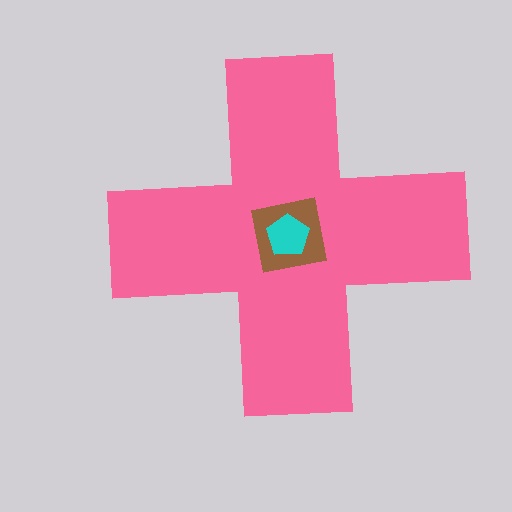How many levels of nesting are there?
3.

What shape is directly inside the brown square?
The cyan pentagon.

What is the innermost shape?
The cyan pentagon.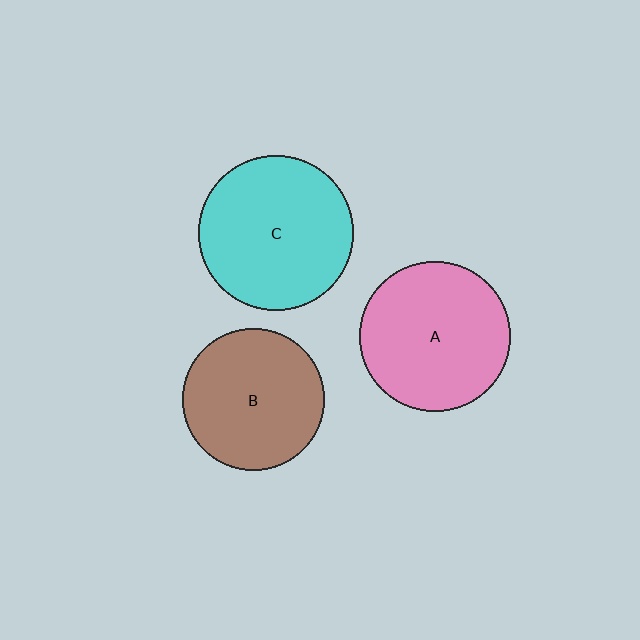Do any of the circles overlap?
No, none of the circles overlap.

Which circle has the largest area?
Circle C (cyan).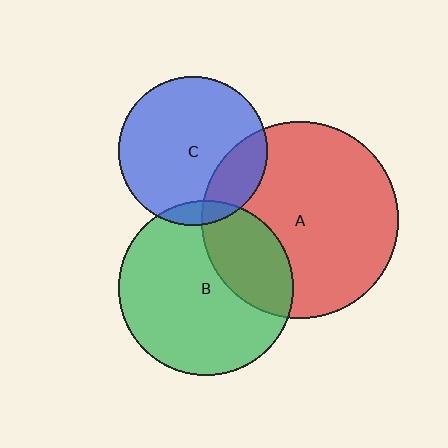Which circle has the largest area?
Circle A (red).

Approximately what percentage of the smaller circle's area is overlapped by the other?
Approximately 20%.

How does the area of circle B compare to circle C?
Approximately 1.4 times.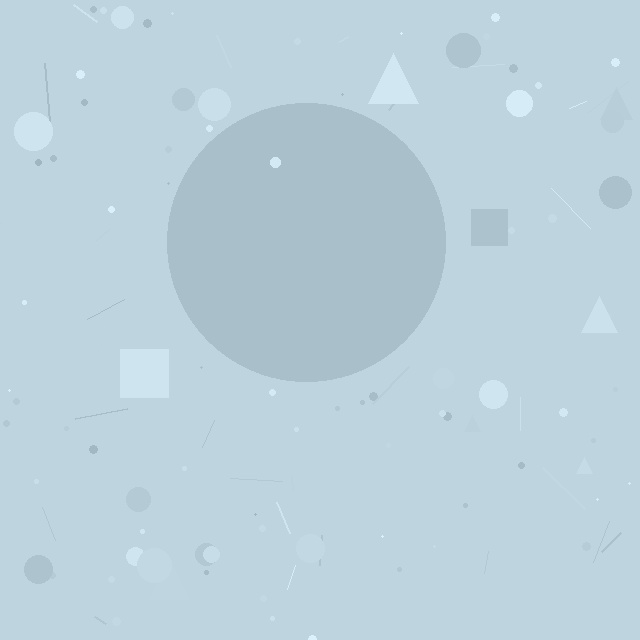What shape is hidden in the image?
A circle is hidden in the image.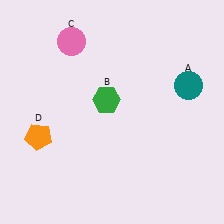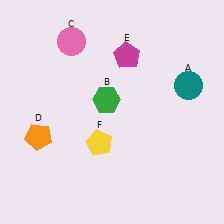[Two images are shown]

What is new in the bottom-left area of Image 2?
A yellow pentagon (F) was added in the bottom-left area of Image 2.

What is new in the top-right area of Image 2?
A magenta pentagon (E) was added in the top-right area of Image 2.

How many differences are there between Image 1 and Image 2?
There are 2 differences between the two images.